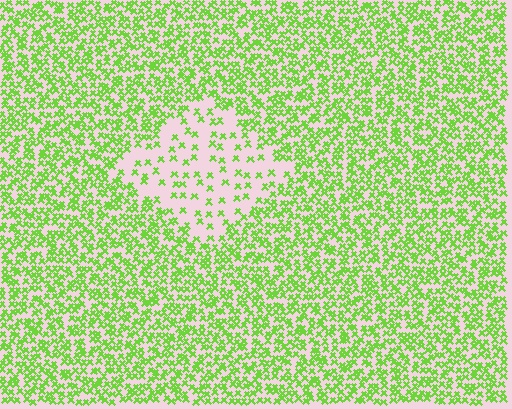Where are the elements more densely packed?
The elements are more densely packed outside the diamond boundary.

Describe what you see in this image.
The image contains small lime elements arranged at two different densities. A diamond-shaped region is visible where the elements are less densely packed than the surrounding area.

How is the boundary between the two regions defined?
The boundary is defined by a change in element density (approximately 3.0x ratio). All elements are the same color, size, and shape.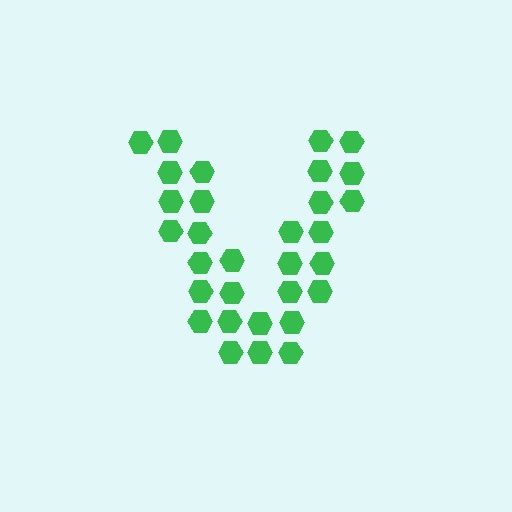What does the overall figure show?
The overall figure shows the letter V.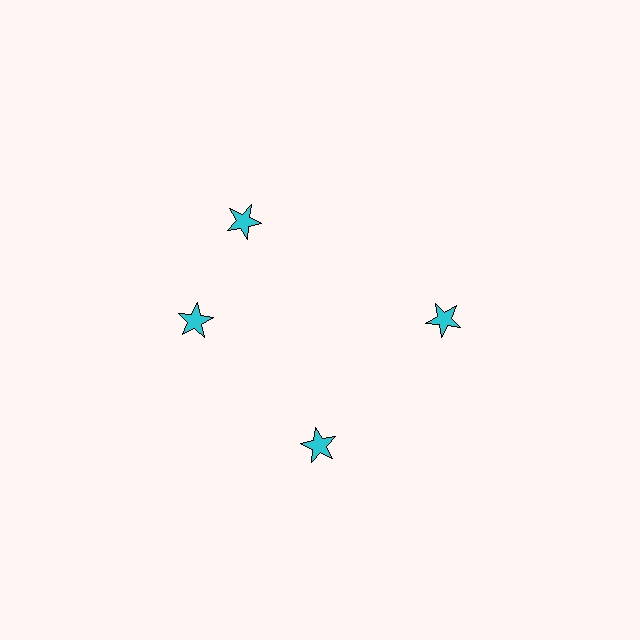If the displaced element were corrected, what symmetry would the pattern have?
It would have 4-fold rotational symmetry — the pattern would map onto itself every 90 degrees.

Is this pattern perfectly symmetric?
No. The 4 cyan stars are arranged in a ring, but one element near the 12 o'clock position is rotated out of alignment along the ring, breaking the 4-fold rotational symmetry.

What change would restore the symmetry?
The symmetry would be restored by rotating it back into even spacing with its neighbors so that all 4 stars sit at equal angles and equal distance from the center.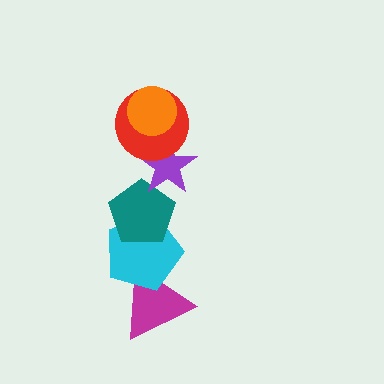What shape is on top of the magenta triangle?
The cyan pentagon is on top of the magenta triangle.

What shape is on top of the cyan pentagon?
The teal pentagon is on top of the cyan pentagon.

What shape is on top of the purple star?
The red circle is on top of the purple star.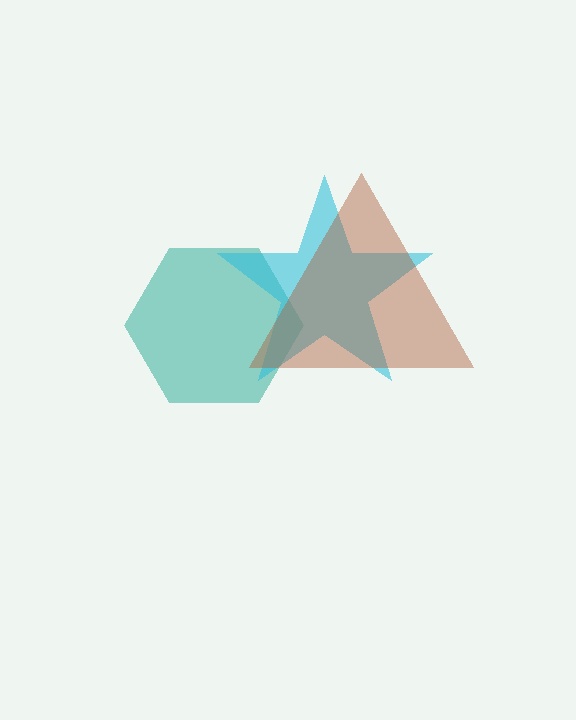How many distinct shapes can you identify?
There are 3 distinct shapes: a teal hexagon, a cyan star, a brown triangle.